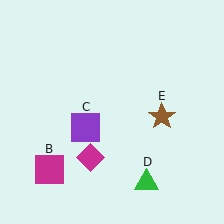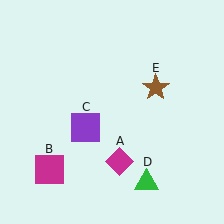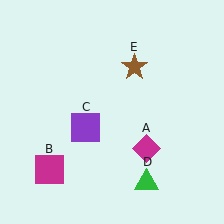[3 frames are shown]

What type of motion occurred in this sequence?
The magenta diamond (object A), brown star (object E) rotated counterclockwise around the center of the scene.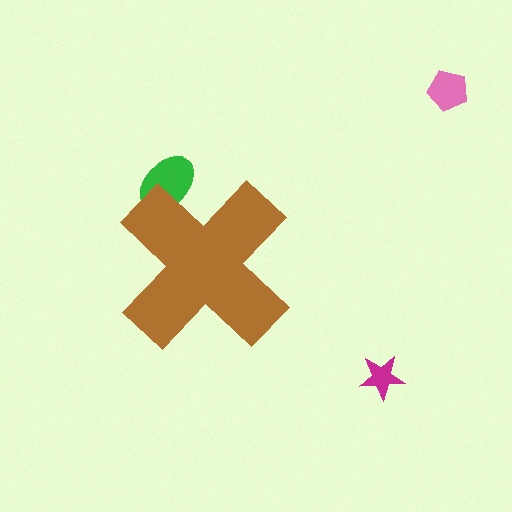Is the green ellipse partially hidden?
Yes, the green ellipse is partially hidden behind the brown cross.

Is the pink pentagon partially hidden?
No, the pink pentagon is fully visible.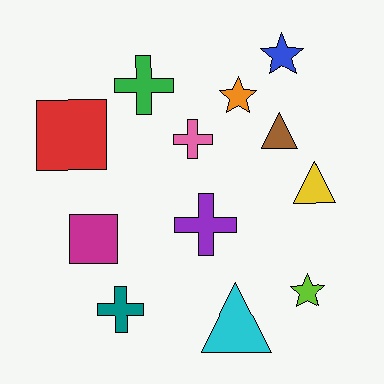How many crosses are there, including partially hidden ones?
There are 4 crosses.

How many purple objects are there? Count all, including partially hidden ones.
There is 1 purple object.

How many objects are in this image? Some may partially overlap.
There are 12 objects.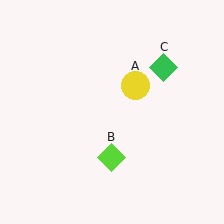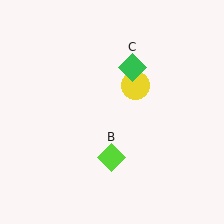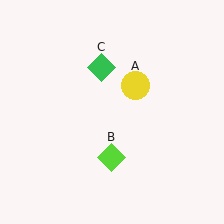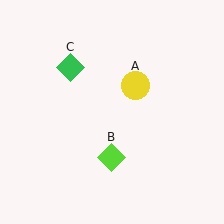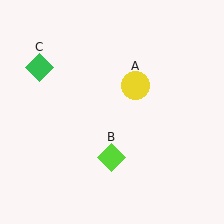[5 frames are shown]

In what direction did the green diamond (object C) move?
The green diamond (object C) moved left.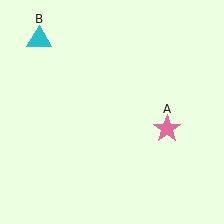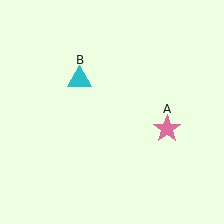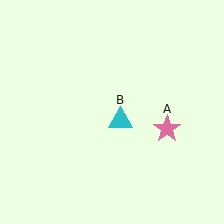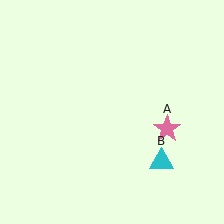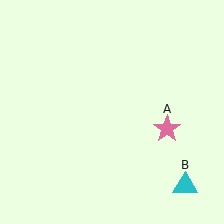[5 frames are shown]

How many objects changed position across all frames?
1 object changed position: cyan triangle (object B).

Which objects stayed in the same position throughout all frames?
Pink star (object A) remained stationary.